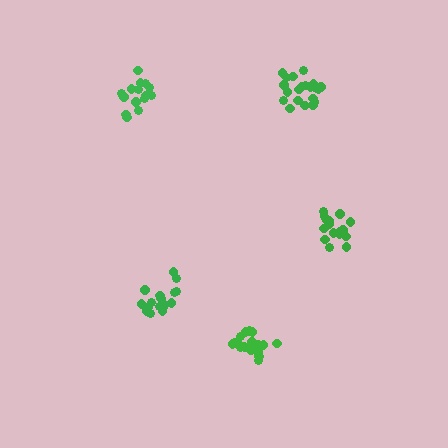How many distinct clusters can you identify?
There are 5 distinct clusters.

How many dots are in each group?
Group 1: 16 dots, Group 2: 17 dots, Group 3: 20 dots, Group 4: 21 dots, Group 5: 15 dots (89 total).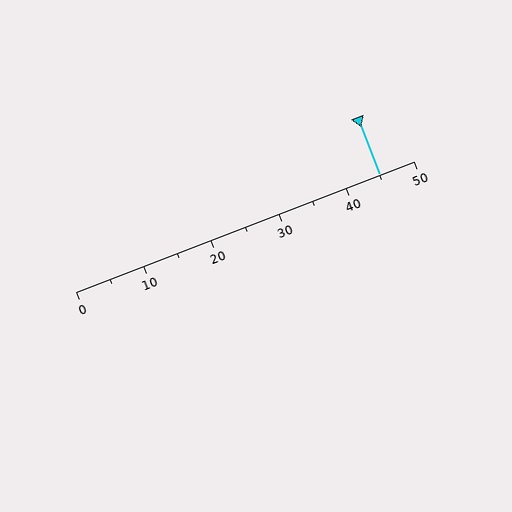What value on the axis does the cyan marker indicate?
The marker indicates approximately 45.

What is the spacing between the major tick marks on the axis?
The major ticks are spaced 10 apart.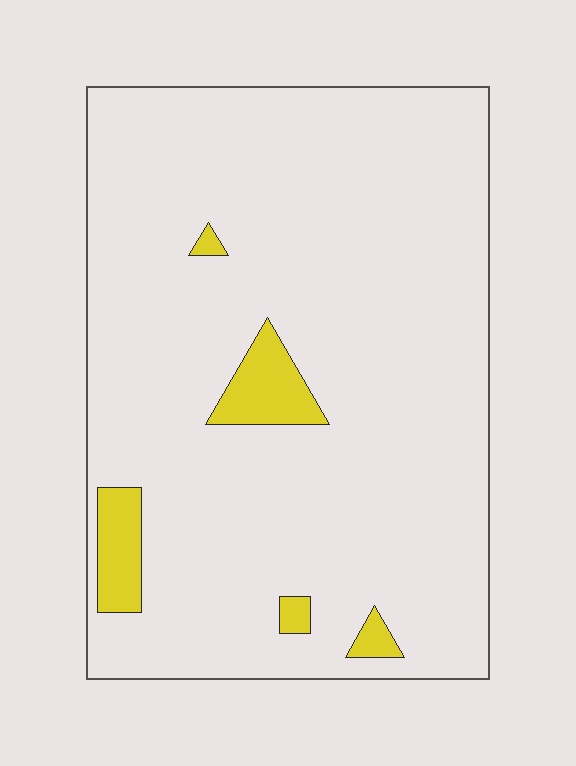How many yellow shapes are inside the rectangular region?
5.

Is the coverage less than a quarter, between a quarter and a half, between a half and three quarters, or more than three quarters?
Less than a quarter.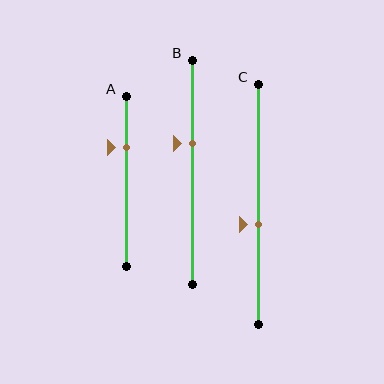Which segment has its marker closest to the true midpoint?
Segment C has its marker closest to the true midpoint.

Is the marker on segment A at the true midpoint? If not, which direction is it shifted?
No, the marker on segment A is shifted upward by about 20% of the segment length.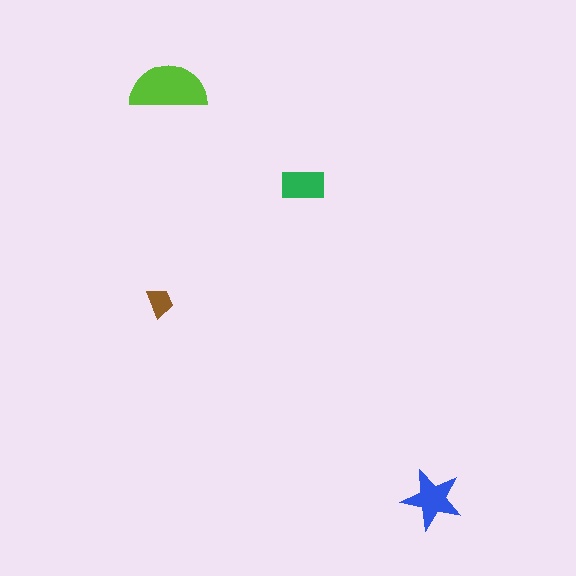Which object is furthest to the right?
The blue star is rightmost.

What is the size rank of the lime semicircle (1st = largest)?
1st.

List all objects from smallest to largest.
The brown trapezoid, the green rectangle, the blue star, the lime semicircle.